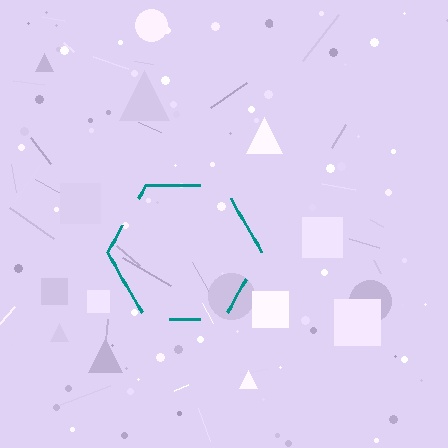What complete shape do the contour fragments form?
The contour fragments form a hexagon.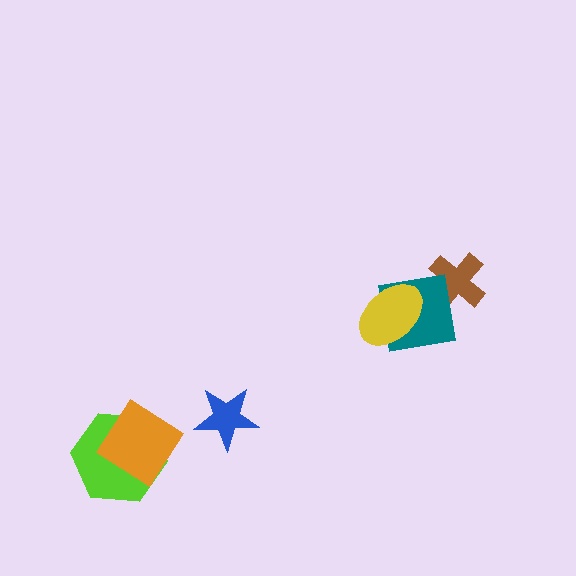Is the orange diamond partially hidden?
No, no other shape covers it.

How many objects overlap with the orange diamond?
1 object overlaps with the orange diamond.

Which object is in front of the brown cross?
The teal square is in front of the brown cross.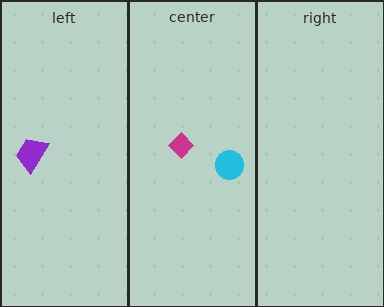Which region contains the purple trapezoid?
The left region.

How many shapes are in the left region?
1.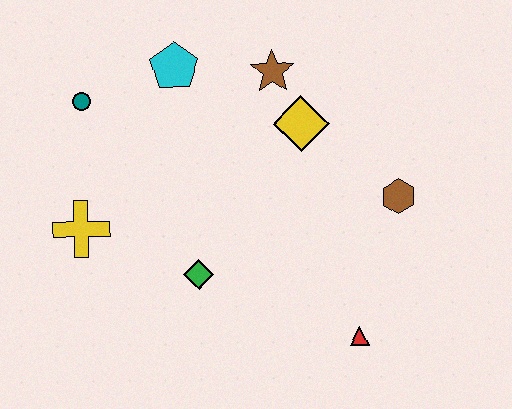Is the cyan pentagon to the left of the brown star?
Yes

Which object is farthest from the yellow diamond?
The yellow cross is farthest from the yellow diamond.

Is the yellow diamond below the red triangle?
No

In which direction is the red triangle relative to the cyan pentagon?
The red triangle is below the cyan pentagon.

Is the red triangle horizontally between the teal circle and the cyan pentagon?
No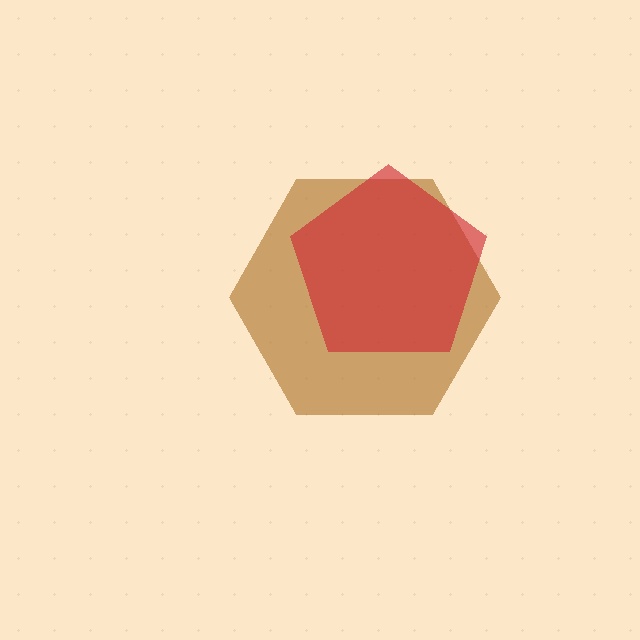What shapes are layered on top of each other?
The layered shapes are: a brown hexagon, a red pentagon.